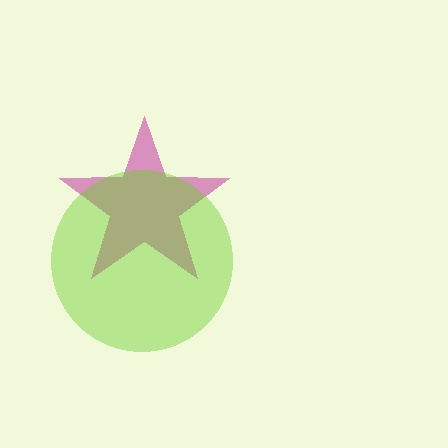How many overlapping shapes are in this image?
There are 2 overlapping shapes in the image.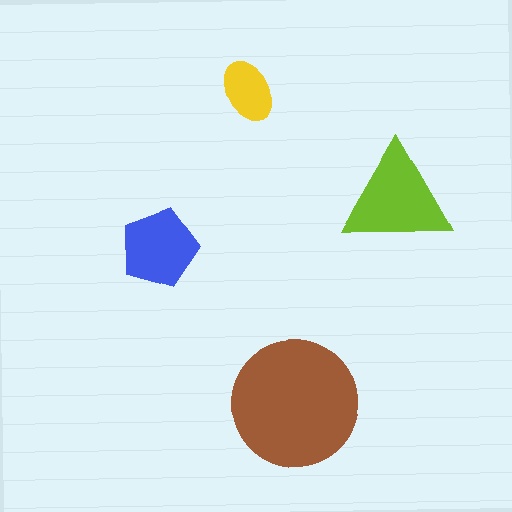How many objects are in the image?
There are 4 objects in the image.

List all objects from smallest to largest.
The yellow ellipse, the blue pentagon, the lime triangle, the brown circle.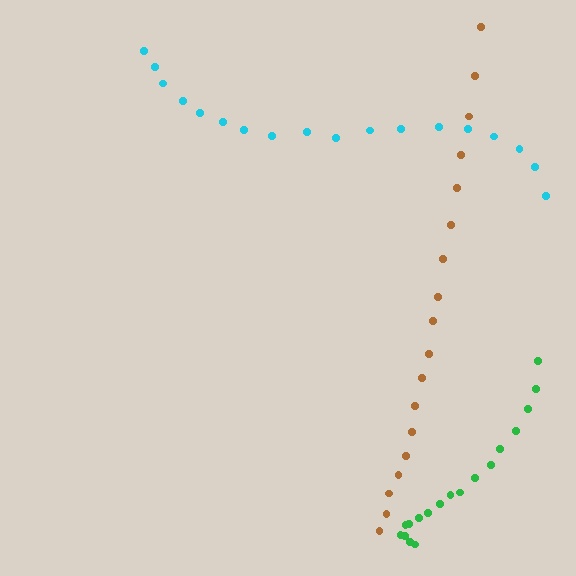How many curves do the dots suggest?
There are 3 distinct paths.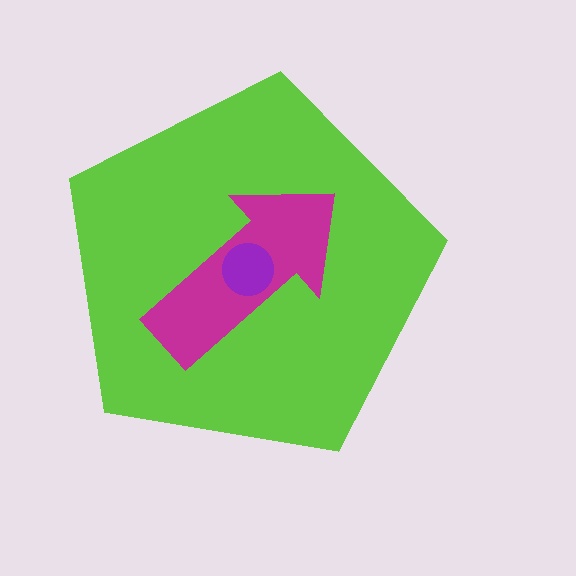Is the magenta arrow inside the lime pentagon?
Yes.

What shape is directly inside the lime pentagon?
The magenta arrow.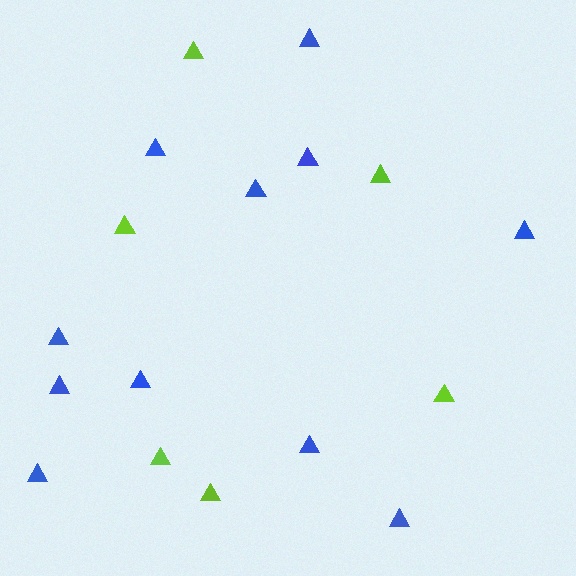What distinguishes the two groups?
There are 2 groups: one group of blue triangles (11) and one group of lime triangles (6).